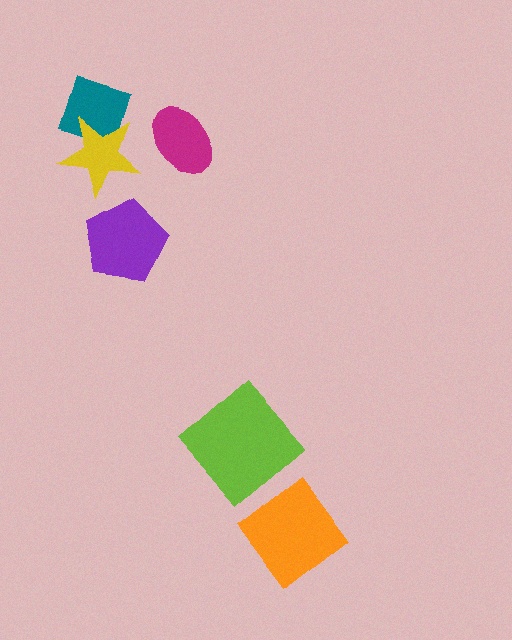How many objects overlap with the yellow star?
1 object overlaps with the yellow star.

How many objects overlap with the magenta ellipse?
0 objects overlap with the magenta ellipse.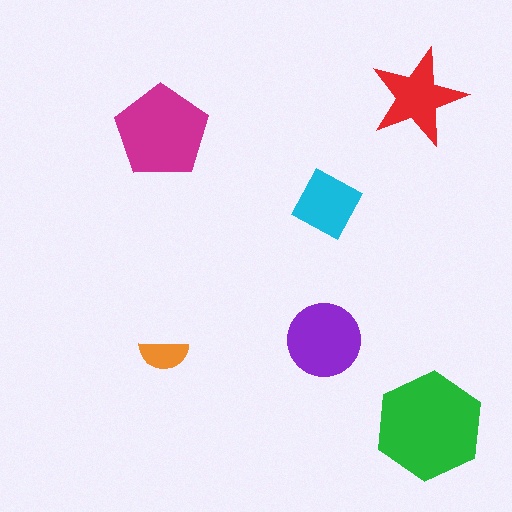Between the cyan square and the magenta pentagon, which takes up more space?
The magenta pentagon.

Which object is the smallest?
The orange semicircle.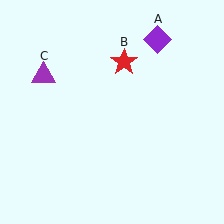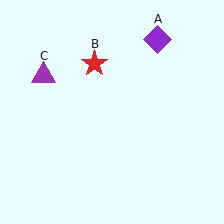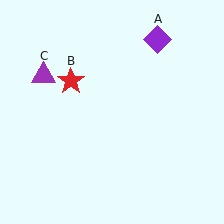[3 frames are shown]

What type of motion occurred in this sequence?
The red star (object B) rotated counterclockwise around the center of the scene.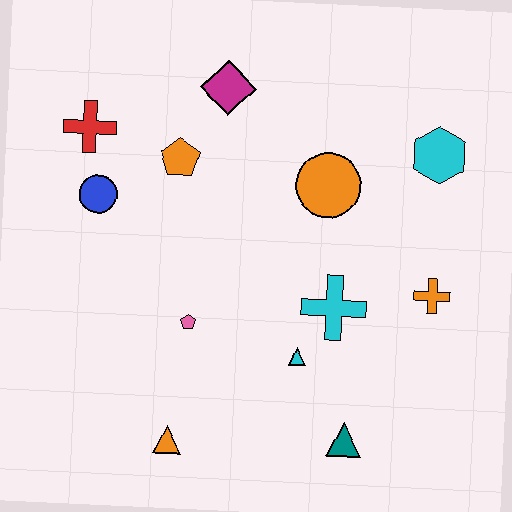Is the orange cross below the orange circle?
Yes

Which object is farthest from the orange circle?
The orange triangle is farthest from the orange circle.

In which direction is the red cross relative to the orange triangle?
The red cross is above the orange triangle.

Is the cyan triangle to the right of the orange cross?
No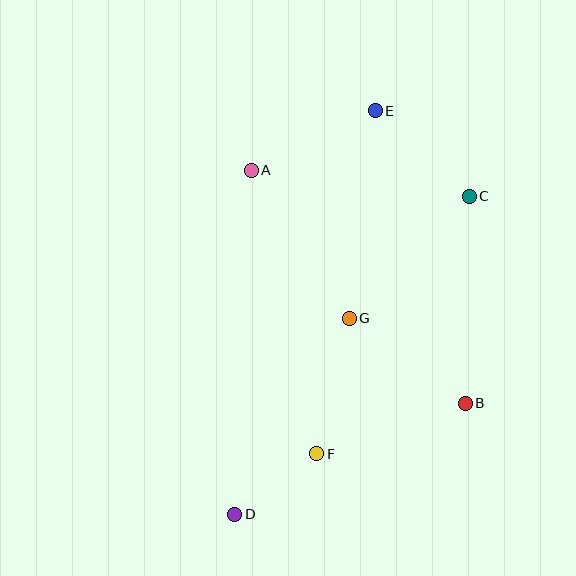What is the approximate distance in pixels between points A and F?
The distance between A and F is approximately 291 pixels.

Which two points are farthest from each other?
Points D and E are farthest from each other.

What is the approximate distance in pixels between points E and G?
The distance between E and G is approximately 209 pixels.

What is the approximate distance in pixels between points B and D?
The distance between B and D is approximately 256 pixels.